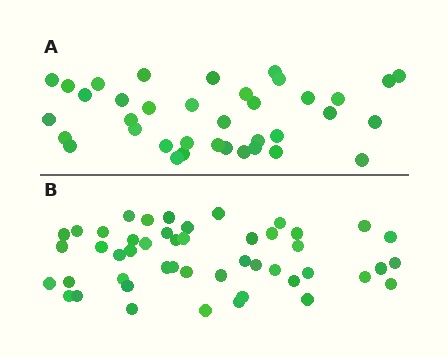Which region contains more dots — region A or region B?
Region B (the bottom region) has more dots.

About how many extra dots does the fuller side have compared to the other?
Region B has roughly 12 or so more dots than region A.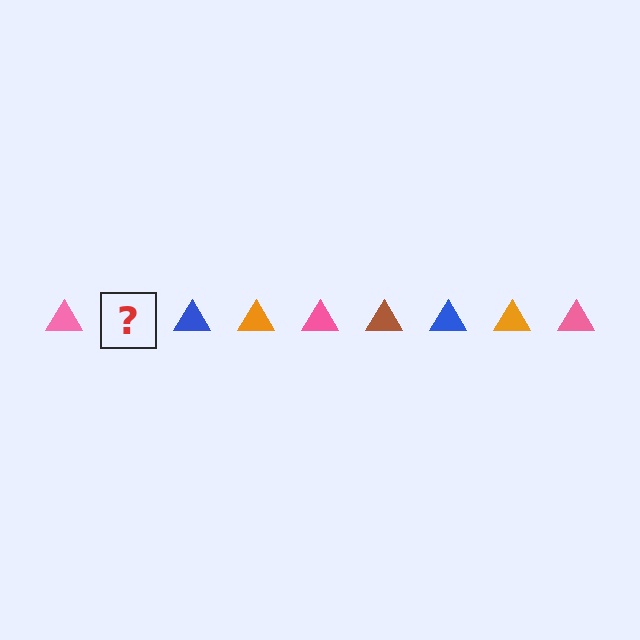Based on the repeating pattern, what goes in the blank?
The blank should be a brown triangle.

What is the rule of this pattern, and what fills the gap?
The rule is that the pattern cycles through pink, brown, blue, orange triangles. The gap should be filled with a brown triangle.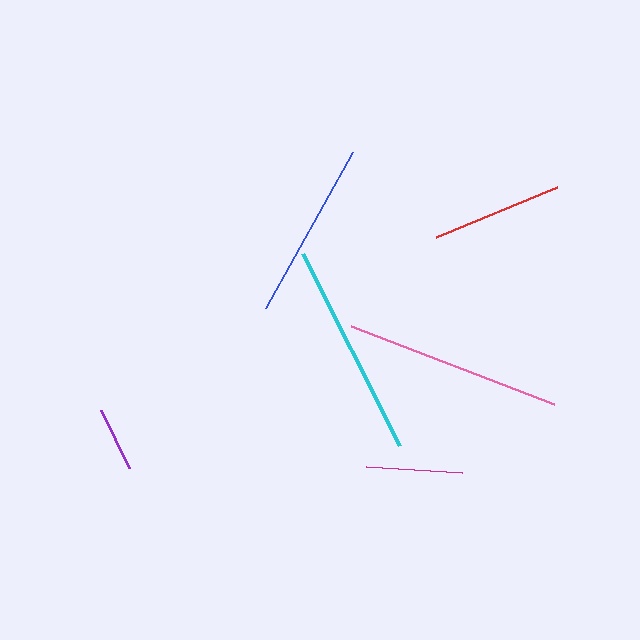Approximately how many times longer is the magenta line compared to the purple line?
The magenta line is approximately 1.5 times the length of the purple line.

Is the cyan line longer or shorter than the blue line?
The cyan line is longer than the blue line.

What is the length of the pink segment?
The pink segment is approximately 218 pixels long.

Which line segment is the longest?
The pink line is the longest at approximately 218 pixels.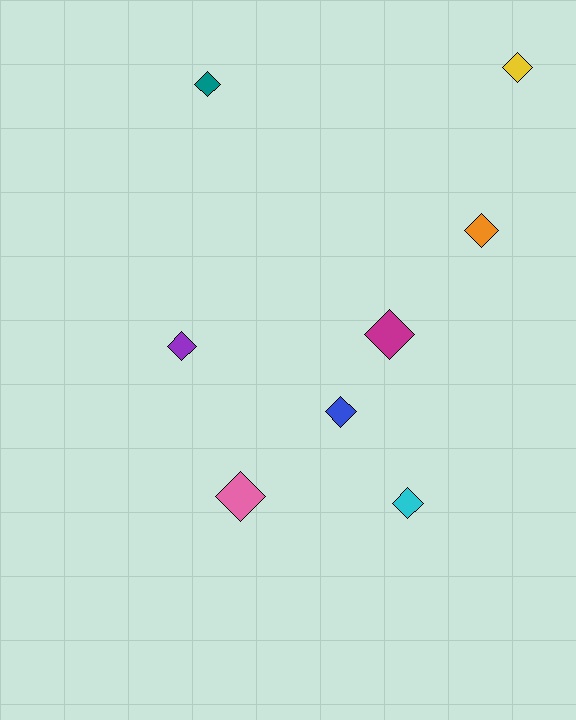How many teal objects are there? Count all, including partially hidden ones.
There is 1 teal object.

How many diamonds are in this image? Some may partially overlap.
There are 8 diamonds.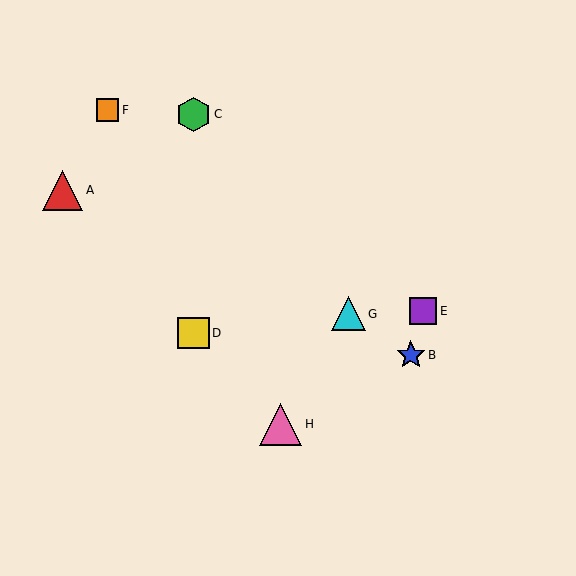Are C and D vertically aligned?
Yes, both are at x≈193.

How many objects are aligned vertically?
2 objects (C, D) are aligned vertically.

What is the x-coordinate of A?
Object A is at x≈62.